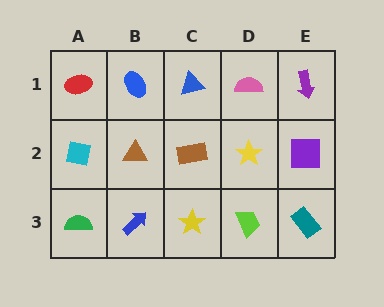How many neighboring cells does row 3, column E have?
2.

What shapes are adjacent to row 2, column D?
A pink semicircle (row 1, column D), a lime trapezoid (row 3, column D), a brown rectangle (row 2, column C), a purple square (row 2, column E).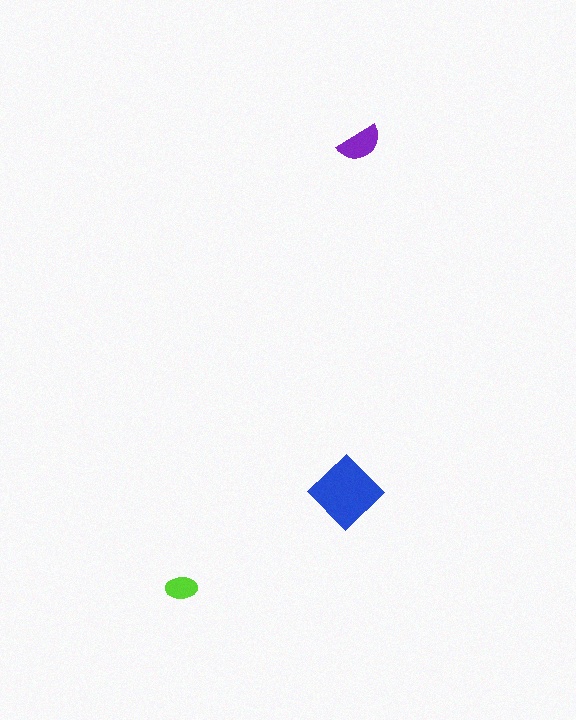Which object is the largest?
The blue diamond.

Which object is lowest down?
The lime ellipse is bottommost.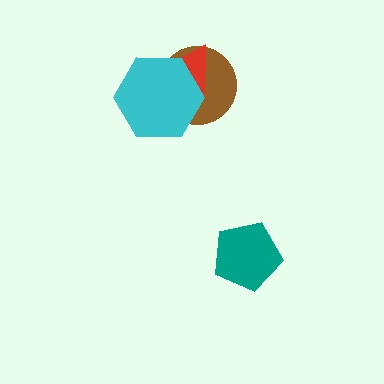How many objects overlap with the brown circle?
2 objects overlap with the brown circle.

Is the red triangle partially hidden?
Yes, it is partially covered by another shape.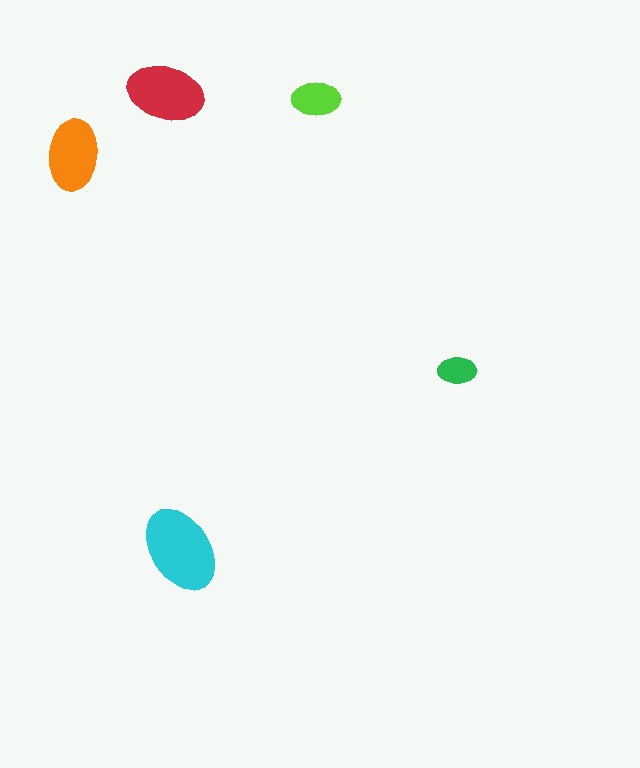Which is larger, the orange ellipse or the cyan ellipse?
The cyan one.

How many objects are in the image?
There are 5 objects in the image.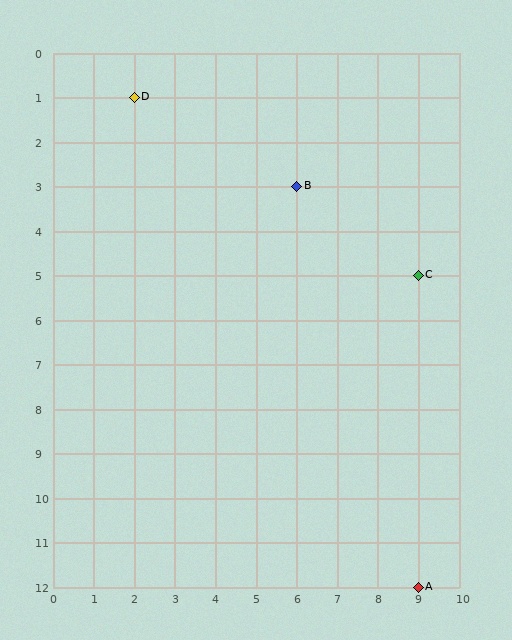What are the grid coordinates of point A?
Point A is at grid coordinates (9, 12).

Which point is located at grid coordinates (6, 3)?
Point B is at (6, 3).